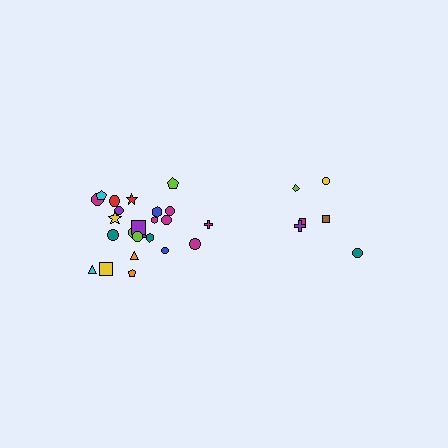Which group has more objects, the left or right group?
The left group.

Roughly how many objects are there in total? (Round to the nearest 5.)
Roughly 30 objects in total.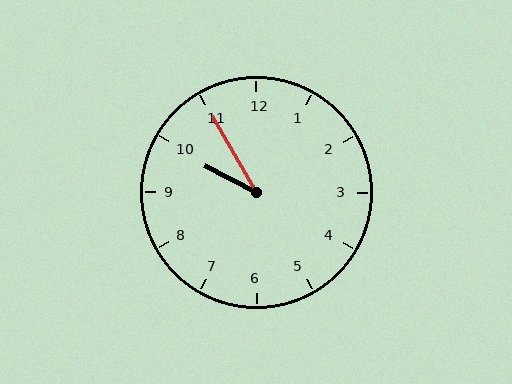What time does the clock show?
9:55.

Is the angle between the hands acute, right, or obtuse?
It is acute.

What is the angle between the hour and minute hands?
Approximately 32 degrees.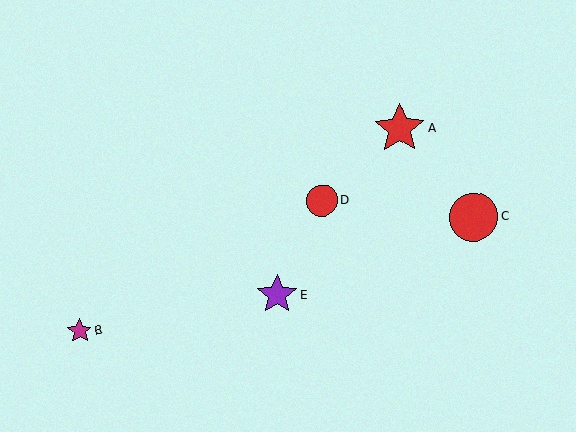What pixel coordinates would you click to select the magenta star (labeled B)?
Click at (80, 331) to select the magenta star B.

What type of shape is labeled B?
Shape B is a magenta star.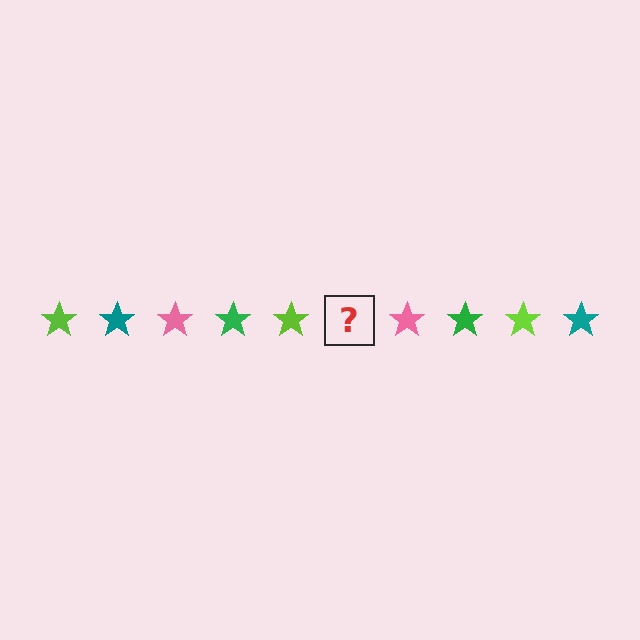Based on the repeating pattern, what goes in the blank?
The blank should be a teal star.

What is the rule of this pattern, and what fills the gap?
The rule is that the pattern cycles through lime, teal, pink, green stars. The gap should be filled with a teal star.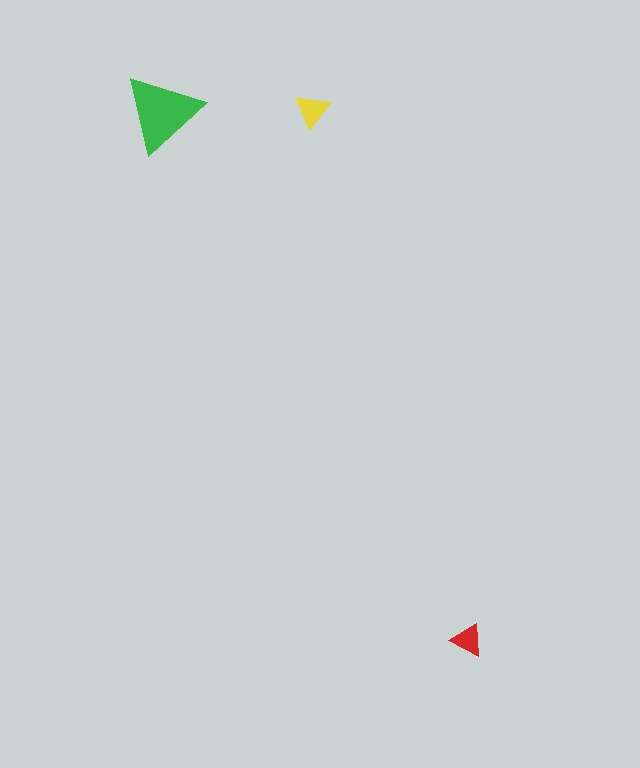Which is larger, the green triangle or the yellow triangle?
The green one.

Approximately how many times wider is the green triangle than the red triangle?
About 2.5 times wider.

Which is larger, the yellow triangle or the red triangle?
The yellow one.